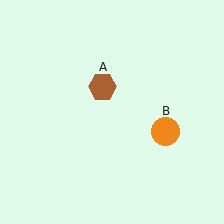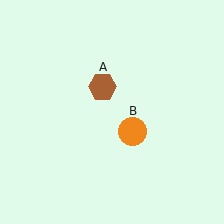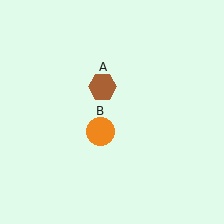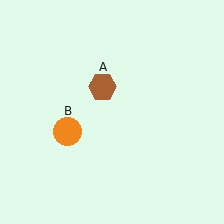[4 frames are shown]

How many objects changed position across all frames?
1 object changed position: orange circle (object B).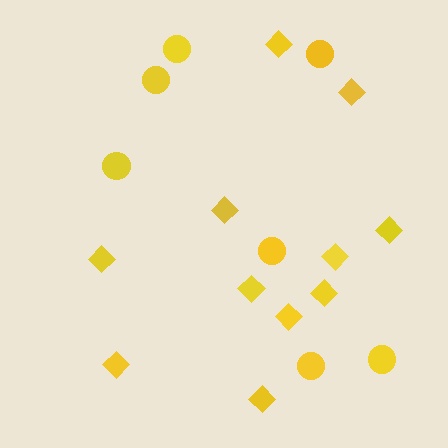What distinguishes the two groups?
There are 2 groups: one group of circles (7) and one group of diamonds (11).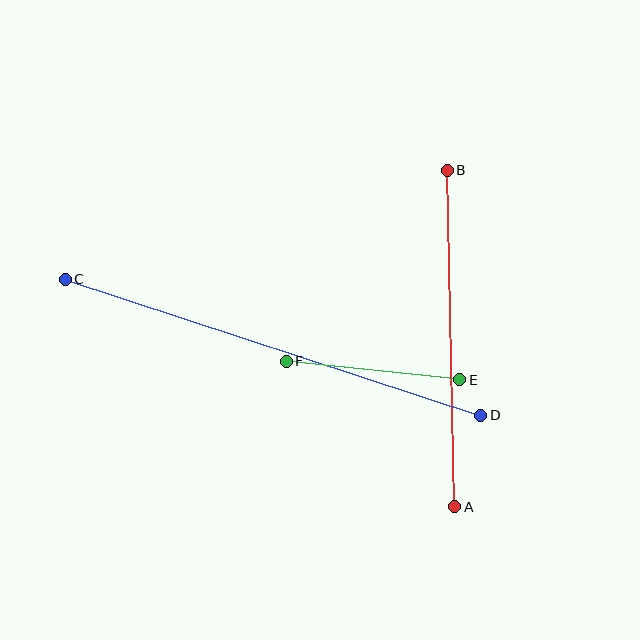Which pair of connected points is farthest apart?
Points C and D are farthest apart.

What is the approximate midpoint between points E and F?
The midpoint is at approximately (373, 371) pixels.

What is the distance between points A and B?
The distance is approximately 336 pixels.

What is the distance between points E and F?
The distance is approximately 175 pixels.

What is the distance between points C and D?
The distance is approximately 437 pixels.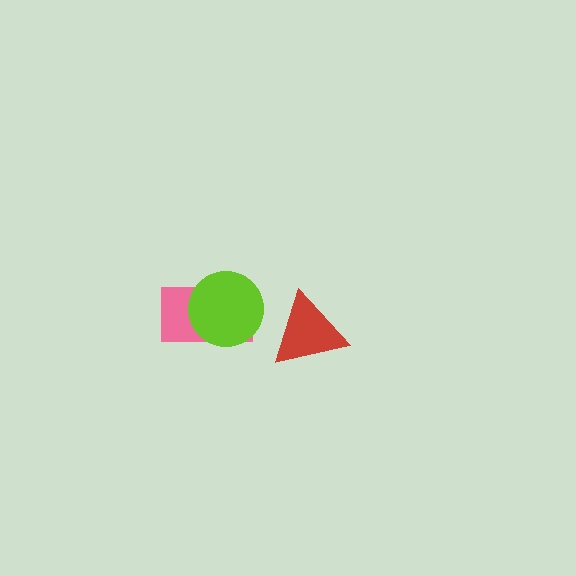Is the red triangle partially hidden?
No, no other shape covers it.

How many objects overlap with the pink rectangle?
1 object overlaps with the pink rectangle.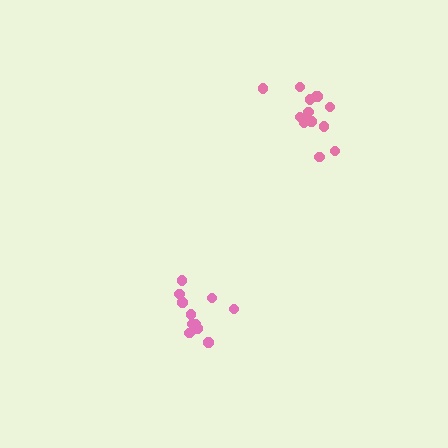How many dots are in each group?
Group 1: 14 dots, Group 2: 11 dots (25 total).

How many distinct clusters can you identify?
There are 2 distinct clusters.